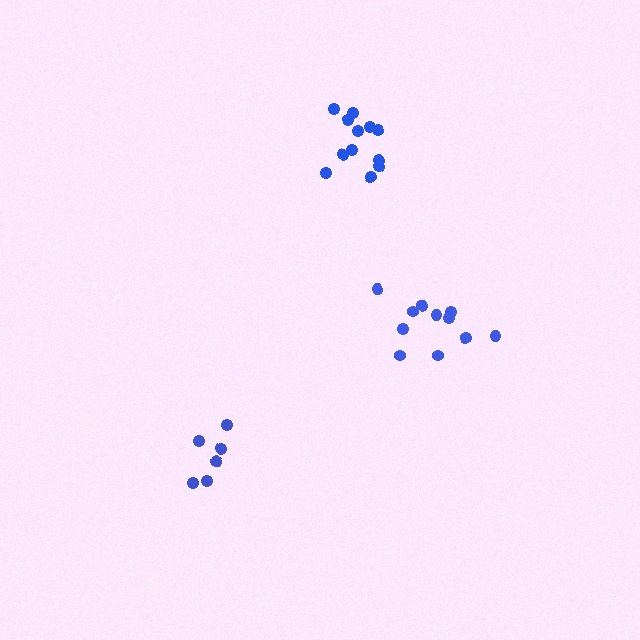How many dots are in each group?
Group 1: 11 dots, Group 2: 6 dots, Group 3: 12 dots (29 total).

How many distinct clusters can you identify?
There are 3 distinct clusters.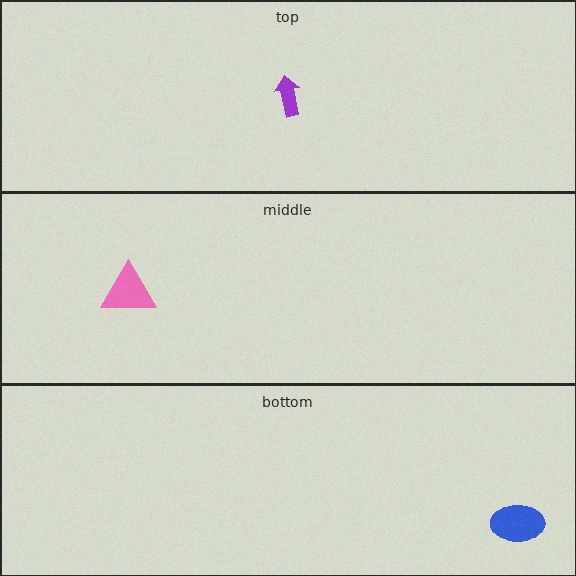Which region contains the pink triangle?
The middle region.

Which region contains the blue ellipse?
The bottom region.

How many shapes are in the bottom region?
1.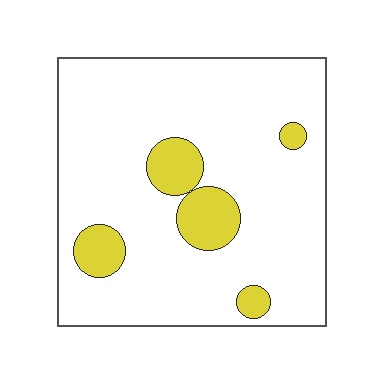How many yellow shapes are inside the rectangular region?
5.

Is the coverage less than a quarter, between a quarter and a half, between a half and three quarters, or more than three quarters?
Less than a quarter.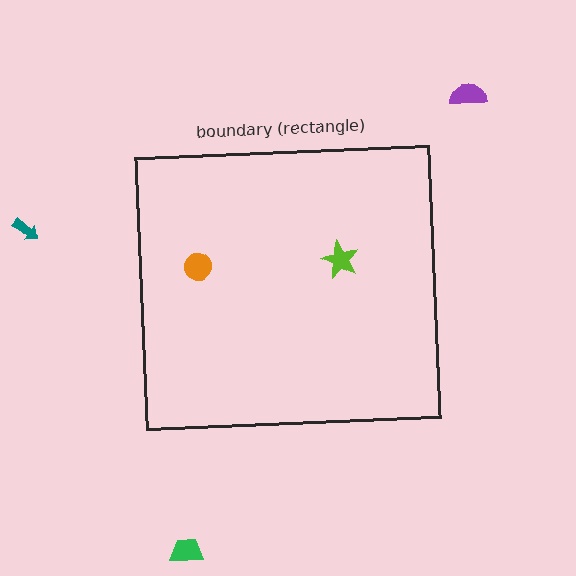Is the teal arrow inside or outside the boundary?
Outside.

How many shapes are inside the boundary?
2 inside, 3 outside.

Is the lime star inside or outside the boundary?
Inside.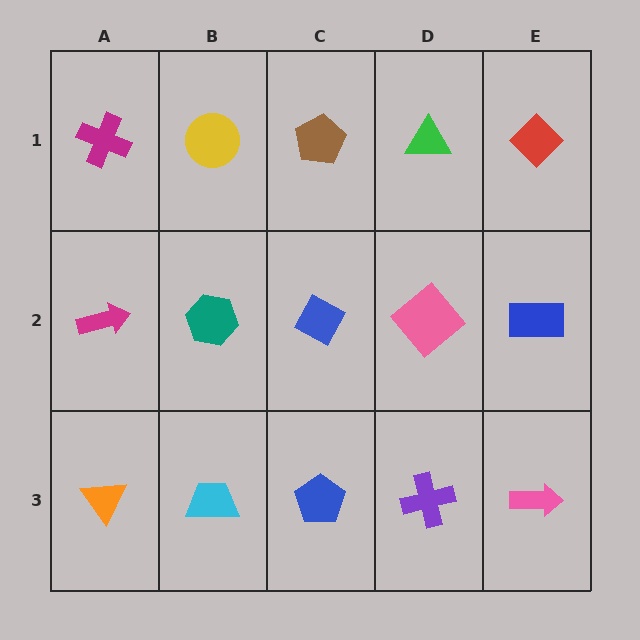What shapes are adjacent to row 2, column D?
A green triangle (row 1, column D), a purple cross (row 3, column D), a blue diamond (row 2, column C), a blue rectangle (row 2, column E).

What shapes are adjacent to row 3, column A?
A magenta arrow (row 2, column A), a cyan trapezoid (row 3, column B).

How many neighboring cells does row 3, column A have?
2.